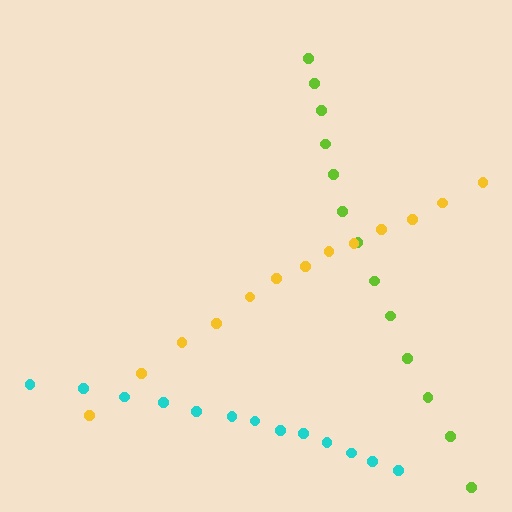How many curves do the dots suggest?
There are 3 distinct paths.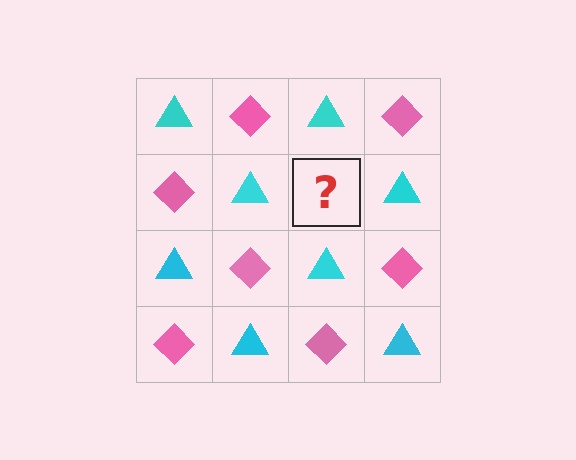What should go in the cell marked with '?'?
The missing cell should contain a pink diamond.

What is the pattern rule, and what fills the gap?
The rule is that it alternates cyan triangle and pink diamond in a checkerboard pattern. The gap should be filled with a pink diamond.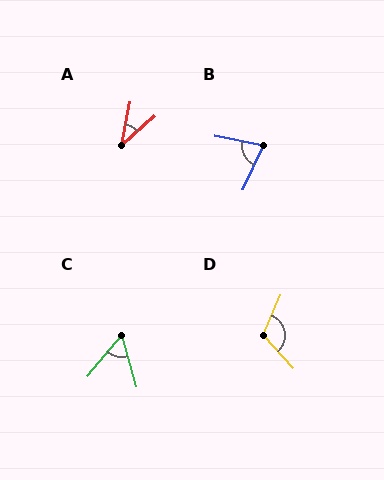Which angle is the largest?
D, at approximately 115 degrees.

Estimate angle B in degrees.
Approximately 76 degrees.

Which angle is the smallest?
A, at approximately 38 degrees.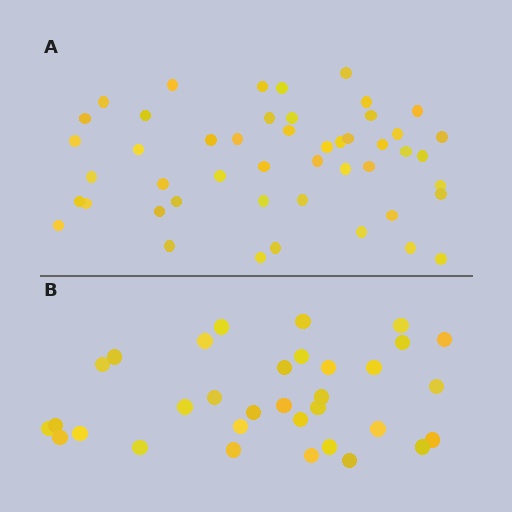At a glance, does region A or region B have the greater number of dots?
Region A (the top region) has more dots.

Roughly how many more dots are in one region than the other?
Region A has approximately 15 more dots than region B.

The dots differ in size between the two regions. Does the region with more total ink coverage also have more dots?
No. Region B has more total ink coverage because its dots are larger, but region A actually contains more individual dots. Total area can be misleading — the number of items is what matters here.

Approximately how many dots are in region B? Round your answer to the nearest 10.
About 30 dots. (The exact count is 33, which rounds to 30.)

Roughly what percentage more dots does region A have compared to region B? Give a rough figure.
About 45% more.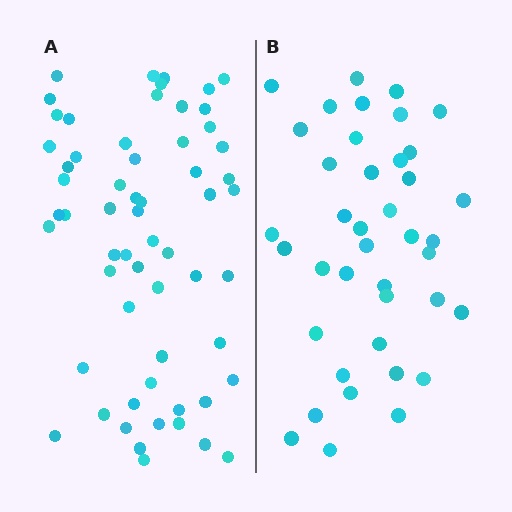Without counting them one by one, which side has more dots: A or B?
Region A (the left region) has more dots.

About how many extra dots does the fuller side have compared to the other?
Region A has approximately 20 more dots than region B.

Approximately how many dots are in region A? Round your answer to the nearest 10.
About 60 dots.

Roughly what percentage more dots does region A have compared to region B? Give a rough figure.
About 50% more.